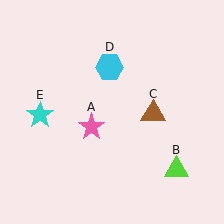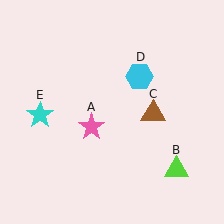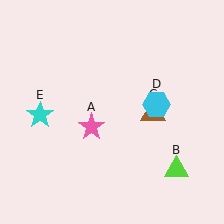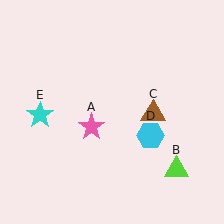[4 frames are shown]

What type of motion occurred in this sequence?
The cyan hexagon (object D) rotated clockwise around the center of the scene.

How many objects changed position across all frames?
1 object changed position: cyan hexagon (object D).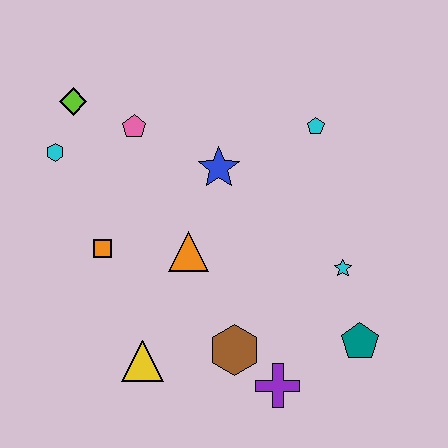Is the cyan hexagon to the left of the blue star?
Yes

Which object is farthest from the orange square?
The teal pentagon is farthest from the orange square.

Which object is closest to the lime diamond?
The cyan hexagon is closest to the lime diamond.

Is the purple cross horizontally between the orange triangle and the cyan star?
Yes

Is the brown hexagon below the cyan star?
Yes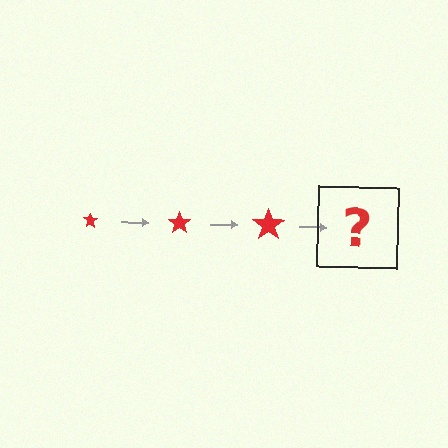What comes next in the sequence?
The next element should be a red star, larger than the previous one.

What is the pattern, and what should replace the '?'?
The pattern is that the star gets progressively larger each step. The '?' should be a red star, larger than the previous one.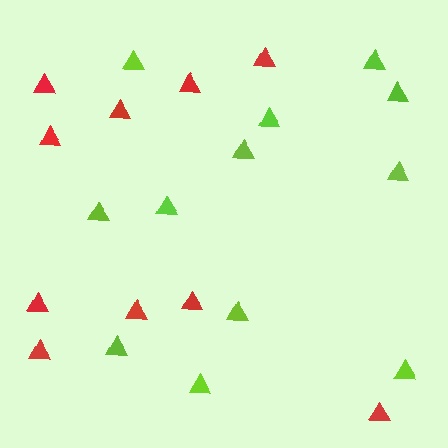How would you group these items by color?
There are 2 groups: one group of red triangles (10) and one group of lime triangles (12).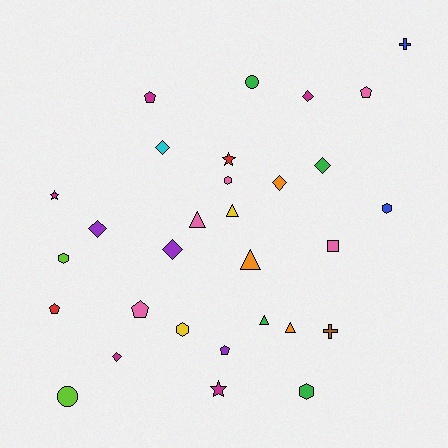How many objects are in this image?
There are 30 objects.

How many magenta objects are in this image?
There are 5 magenta objects.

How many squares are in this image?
There is 1 square.